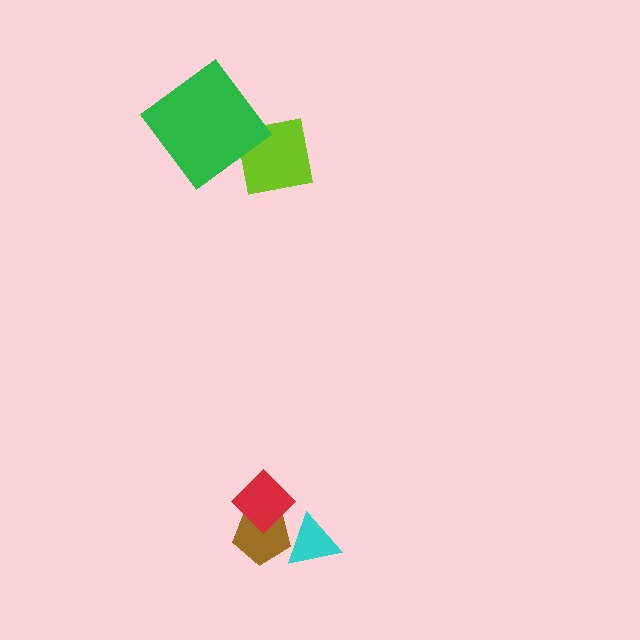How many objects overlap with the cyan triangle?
1 object overlaps with the cyan triangle.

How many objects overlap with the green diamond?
0 objects overlap with the green diamond.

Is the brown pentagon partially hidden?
Yes, it is partially covered by another shape.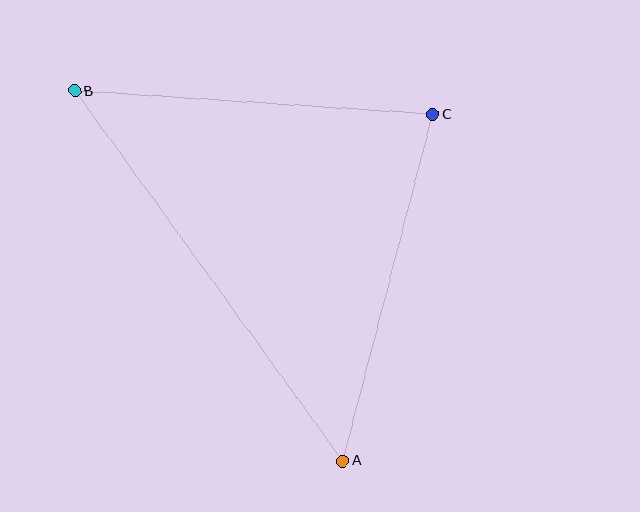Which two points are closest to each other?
Points A and C are closest to each other.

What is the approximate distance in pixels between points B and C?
The distance between B and C is approximately 359 pixels.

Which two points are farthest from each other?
Points A and B are farthest from each other.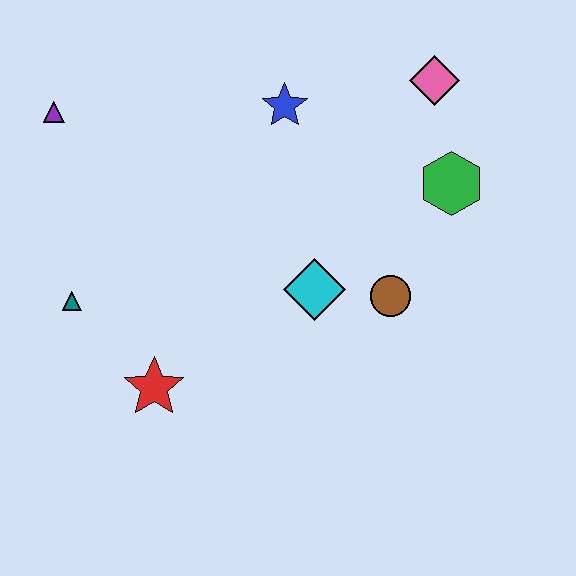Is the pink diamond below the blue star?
No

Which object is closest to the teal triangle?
The red star is closest to the teal triangle.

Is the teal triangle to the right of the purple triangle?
Yes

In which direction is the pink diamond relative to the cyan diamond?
The pink diamond is above the cyan diamond.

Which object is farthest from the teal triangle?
The pink diamond is farthest from the teal triangle.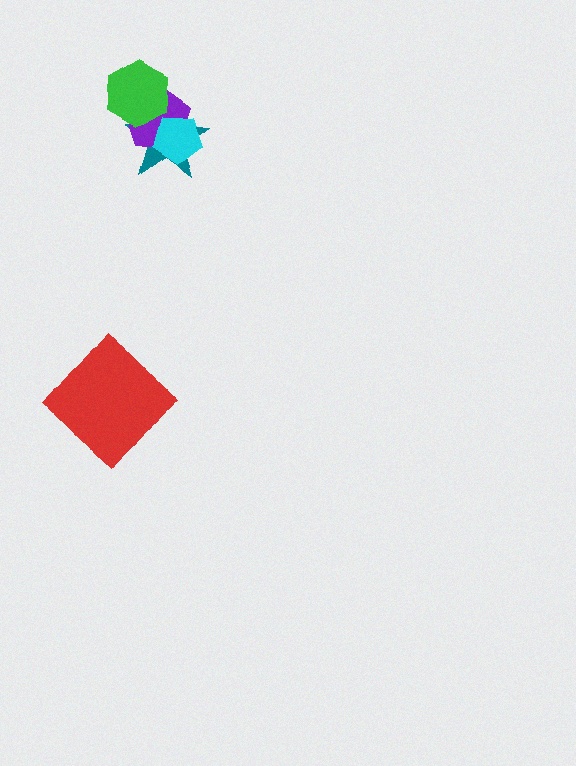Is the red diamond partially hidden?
No, no other shape covers it.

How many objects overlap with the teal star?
3 objects overlap with the teal star.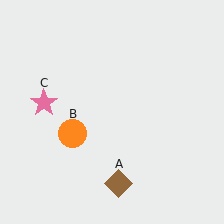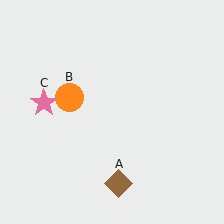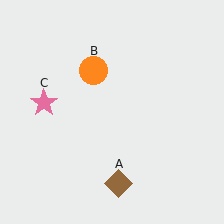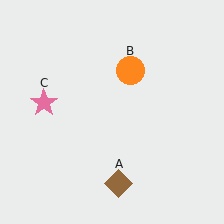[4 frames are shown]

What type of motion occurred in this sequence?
The orange circle (object B) rotated clockwise around the center of the scene.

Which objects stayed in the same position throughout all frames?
Brown diamond (object A) and pink star (object C) remained stationary.